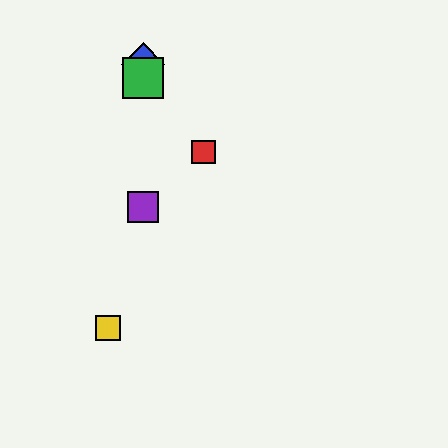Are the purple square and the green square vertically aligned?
Yes, both are at x≈143.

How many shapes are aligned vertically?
3 shapes (the blue diamond, the green square, the purple square) are aligned vertically.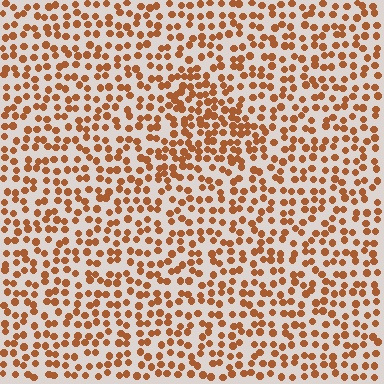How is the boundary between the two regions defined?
The boundary is defined by a change in element density (approximately 1.6x ratio). All elements are the same color, size, and shape.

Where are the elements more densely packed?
The elements are more densely packed inside the triangle boundary.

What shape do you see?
I see a triangle.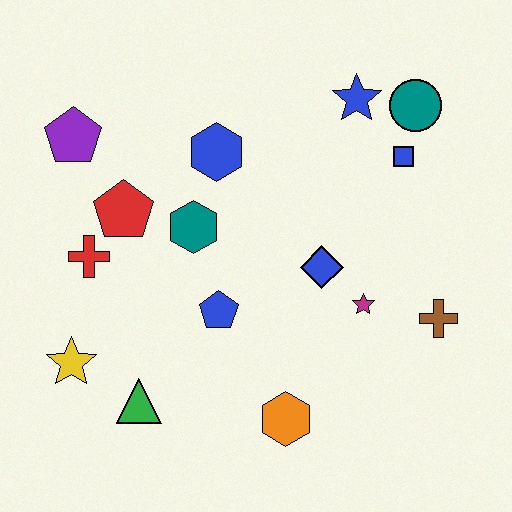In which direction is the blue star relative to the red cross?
The blue star is to the right of the red cross.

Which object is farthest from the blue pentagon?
The teal circle is farthest from the blue pentagon.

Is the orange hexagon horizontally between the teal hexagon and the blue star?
Yes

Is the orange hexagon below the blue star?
Yes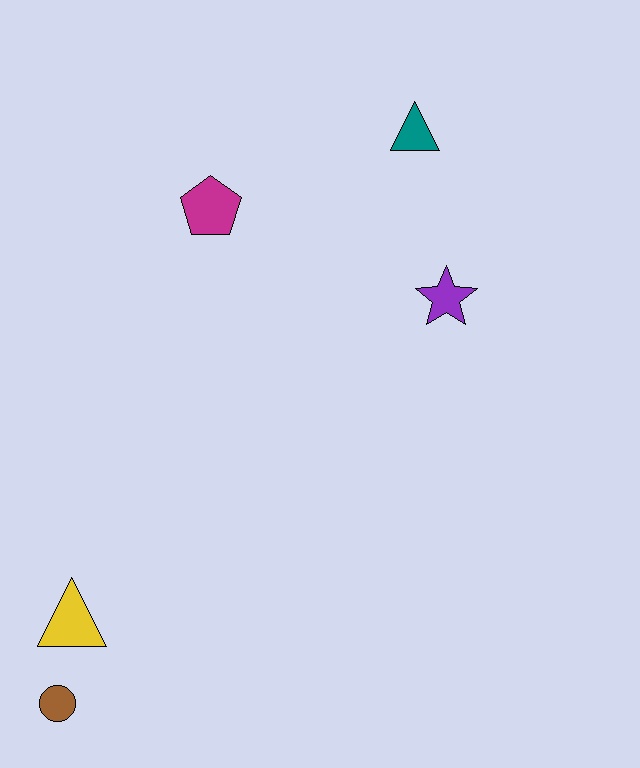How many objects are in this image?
There are 5 objects.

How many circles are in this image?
There is 1 circle.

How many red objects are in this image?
There are no red objects.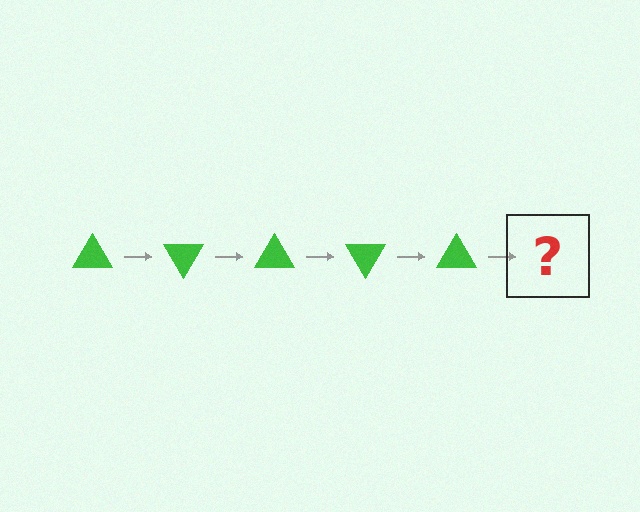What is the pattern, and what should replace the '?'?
The pattern is that the triangle rotates 60 degrees each step. The '?' should be a green triangle rotated 300 degrees.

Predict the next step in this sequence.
The next step is a green triangle rotated 300 degrees.